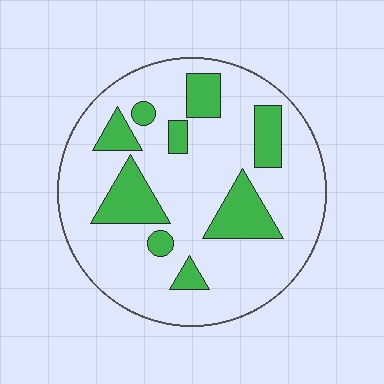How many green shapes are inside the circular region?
9.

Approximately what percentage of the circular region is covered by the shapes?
Approximately 20%.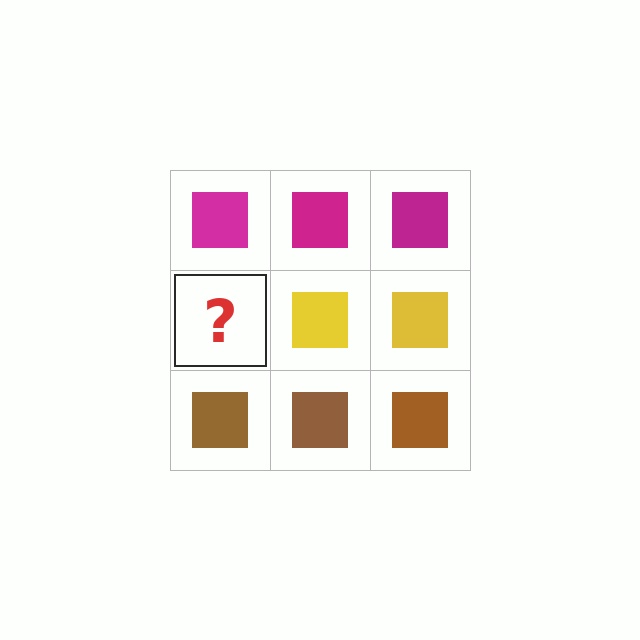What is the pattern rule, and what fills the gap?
The rule is that each row has a consistent color. The gap should be filled with a yellow square.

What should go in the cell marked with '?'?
The missing cell should contain a yellow square.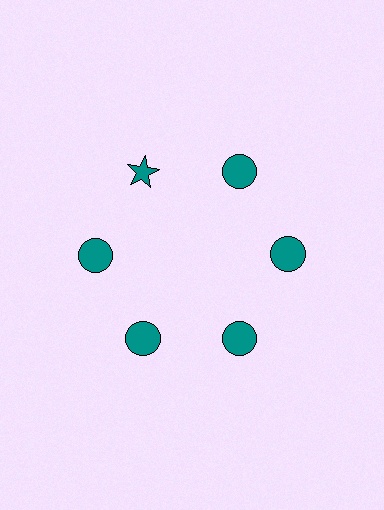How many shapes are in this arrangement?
There are 6 shapes arranged in a ring pattern.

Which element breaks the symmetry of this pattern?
The teal star at roughly the 11 o'clock position breaks the symmetry. All other shapes are teal circles.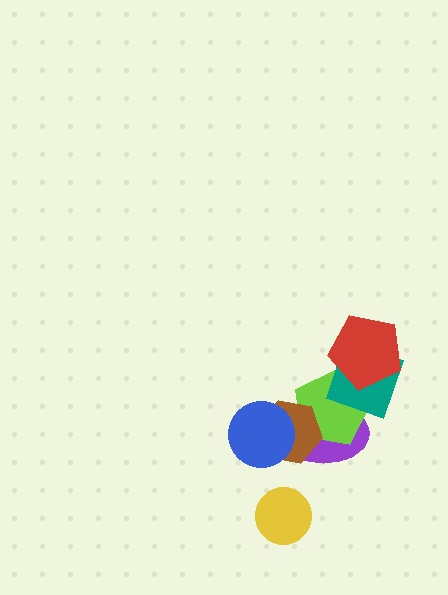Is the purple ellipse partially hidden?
Yes, it is partially covered by another shape.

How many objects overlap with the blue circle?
2 objects overlap with the blue circle.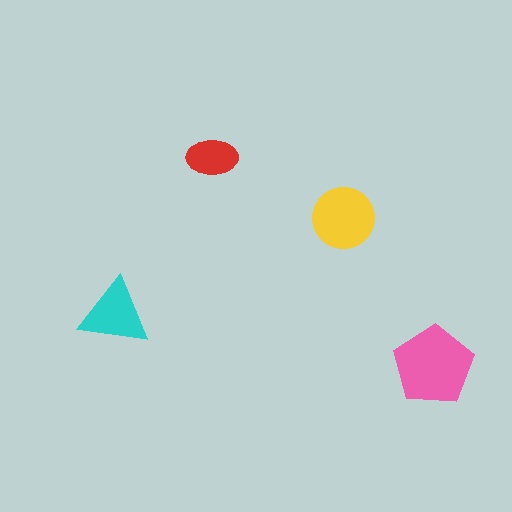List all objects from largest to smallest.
The pink pentagon, the yellow circle, the cyan triangle, the red ellipse.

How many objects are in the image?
There are 4 objects in the image.